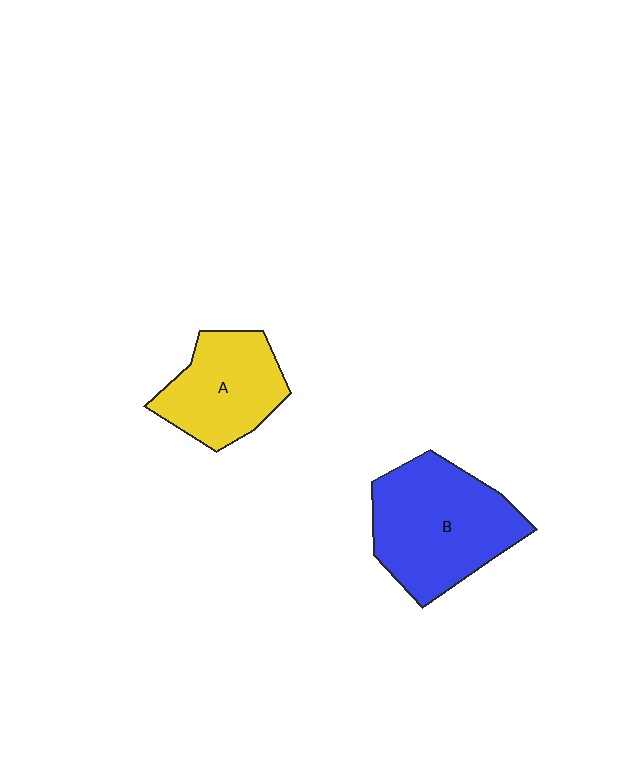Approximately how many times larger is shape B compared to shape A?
Approximately 1.4 times.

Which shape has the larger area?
Shape B (blue).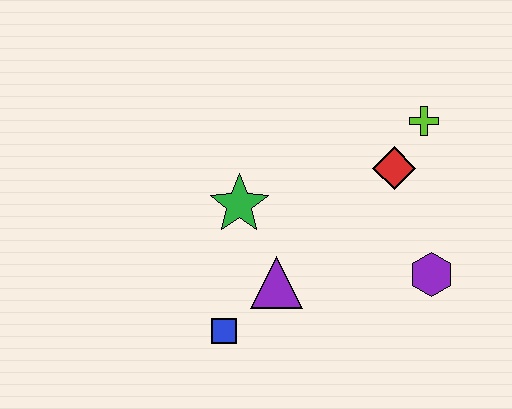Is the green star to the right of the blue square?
Yes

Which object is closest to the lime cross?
The red diamond is closest to the lime cross.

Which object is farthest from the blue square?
The lime cross is farthest from the blue square.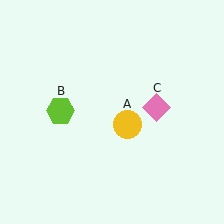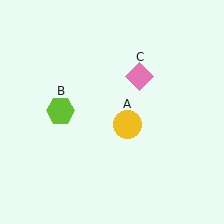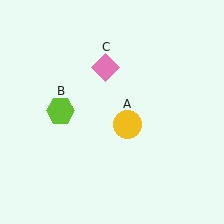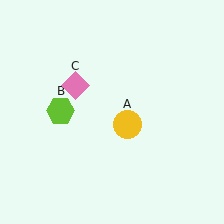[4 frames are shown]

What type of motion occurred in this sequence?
The pink diamond (object C) rotated counterclockwise around the center of the scene.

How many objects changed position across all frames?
1 object changed position: pink diamond (object C).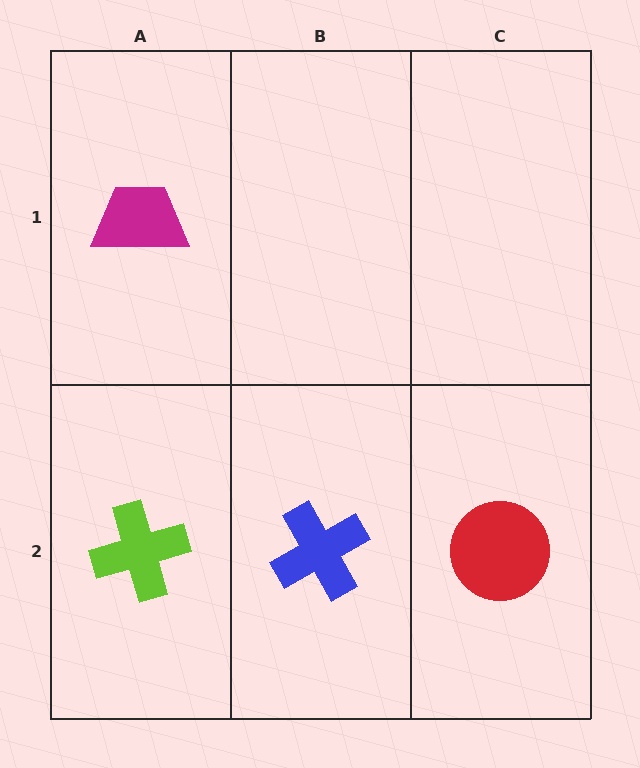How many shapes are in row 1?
1 shape.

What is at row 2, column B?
A blue cross.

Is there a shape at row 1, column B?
No, that cell is empty.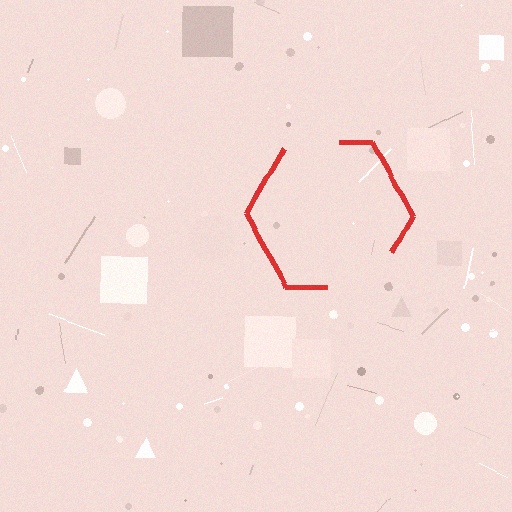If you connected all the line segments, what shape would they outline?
They would outline a hexagon.